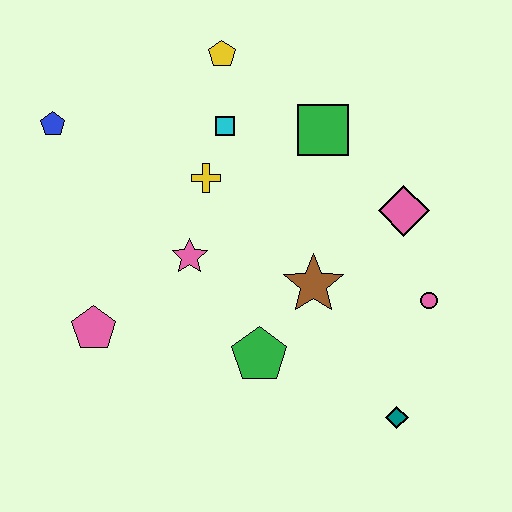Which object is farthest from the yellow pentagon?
The teal diamond is farthest from the yellow pentagon.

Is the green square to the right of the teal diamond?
No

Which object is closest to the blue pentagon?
The yellow cross is closest to the blue pentagon.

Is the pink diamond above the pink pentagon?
Yes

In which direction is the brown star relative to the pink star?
The brown star is to the right of the pink star.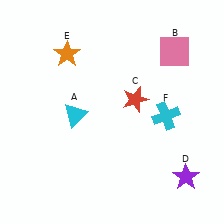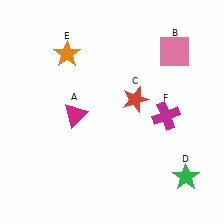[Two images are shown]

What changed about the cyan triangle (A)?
In Image 1, A is cyan. In Image 2, it changed to magenta.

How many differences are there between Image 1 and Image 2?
There are 3 differences between the two images.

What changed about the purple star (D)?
In Image 1, D is purple. In Image 2, it changed to green.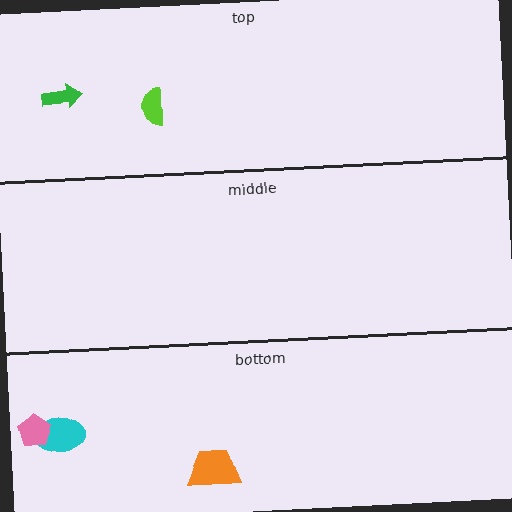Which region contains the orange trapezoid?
The bottom region.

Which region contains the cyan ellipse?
The bottom region.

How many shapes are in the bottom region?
3.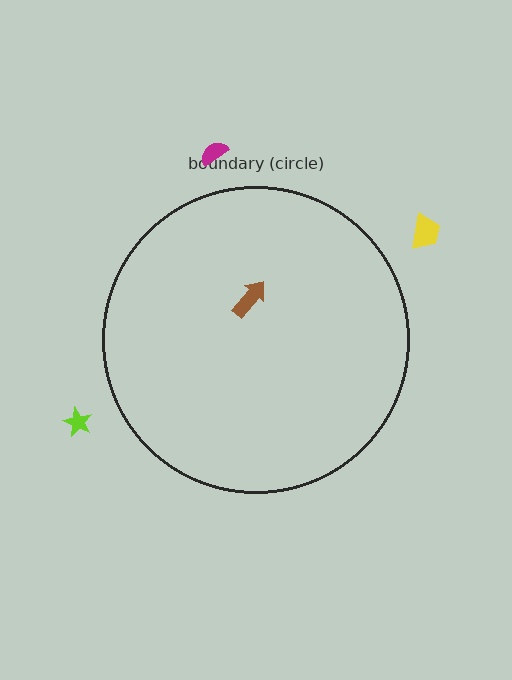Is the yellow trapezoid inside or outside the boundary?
Outside.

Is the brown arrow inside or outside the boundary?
Inside.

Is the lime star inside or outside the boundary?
Outside.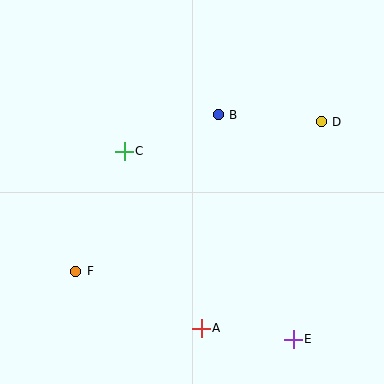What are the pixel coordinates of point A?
Point A is at (201, 328).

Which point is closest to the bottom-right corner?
Point E is closest to the bottom-right corner.